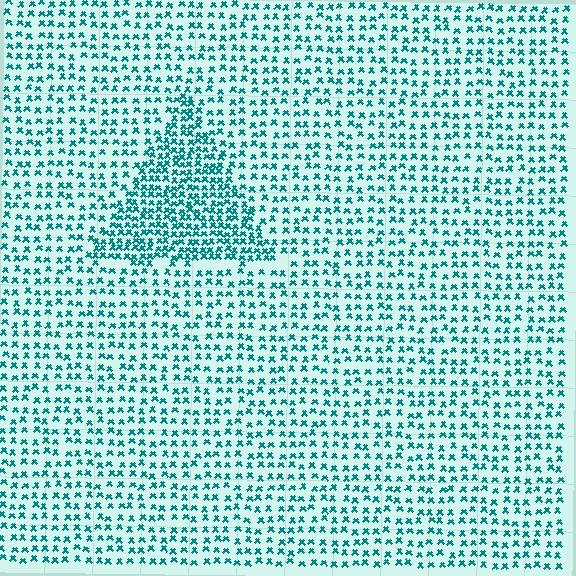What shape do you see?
I see a triangle.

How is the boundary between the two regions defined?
The boundary is defined by a change in element density (approximately 1.9x ratio). All elements are the same color, size, and shape.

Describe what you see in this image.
The image contains small teal elements arranged at two different densities. A triangle-shaped region is visible where the elements are more densely packed than the surrounding area.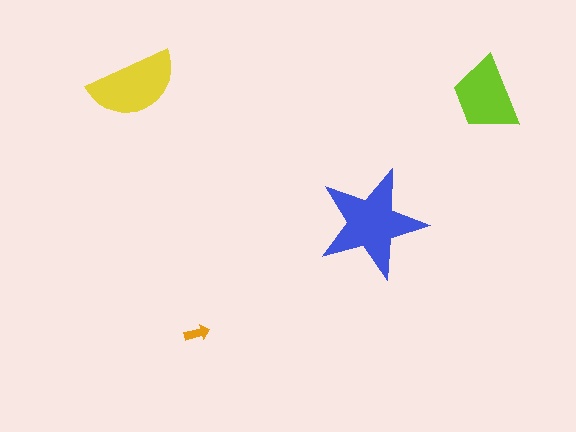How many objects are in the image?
There are 4 objects in the image.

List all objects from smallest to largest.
The orange arrow, the lime trapezoid, the yellow semicircle, the blue star.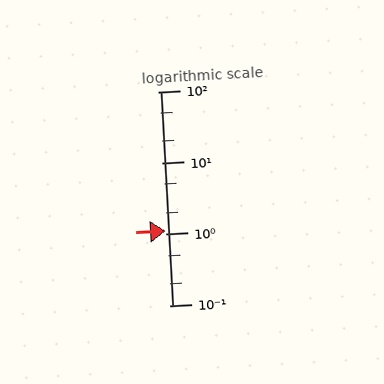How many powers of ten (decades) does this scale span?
The scale spans 3 decades, from 0.1 to 100.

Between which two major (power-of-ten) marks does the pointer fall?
The pointer is between 1 and 10.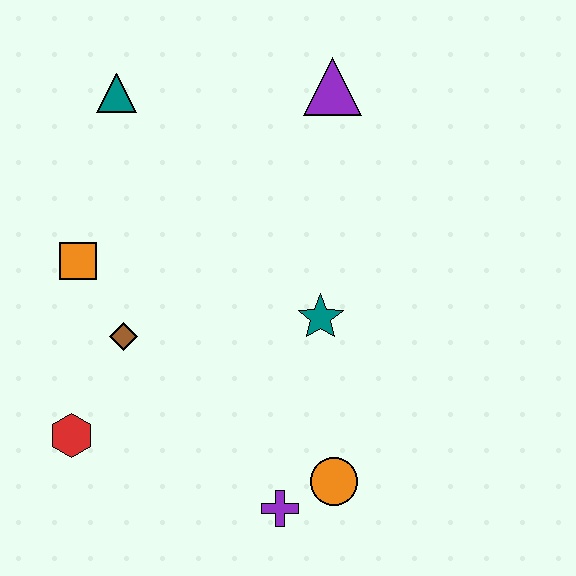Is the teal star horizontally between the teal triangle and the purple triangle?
Yes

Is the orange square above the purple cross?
Yes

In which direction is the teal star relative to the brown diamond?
The teal star is to the right of the brown diamond.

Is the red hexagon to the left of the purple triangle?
Yes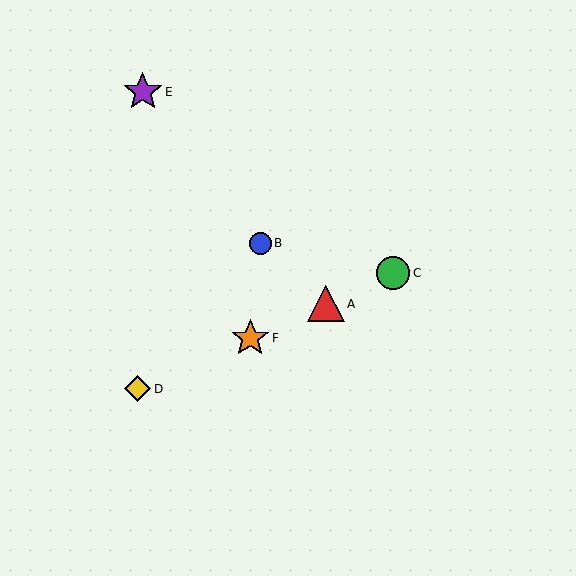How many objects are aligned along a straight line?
4 objects (A, C, D, F) are aligned along a straight line.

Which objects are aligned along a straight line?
Objects A, C, D, F are aligned along a straight line.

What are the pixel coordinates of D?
Object D is at (138, 389).